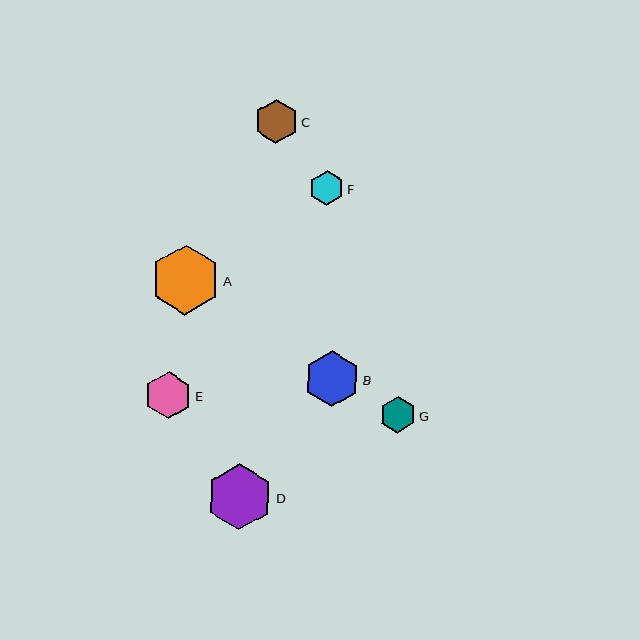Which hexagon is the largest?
Hexagon A is the largest with a size of approximately 70 pixels.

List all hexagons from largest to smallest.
From largest to smallest: A, D, B, E, C, G, F.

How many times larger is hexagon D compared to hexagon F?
Hexagon D is approximately 1.9 times the size of hexagon F.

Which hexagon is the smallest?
Hexagon F is the smallest with a size of approximately 35 pixels.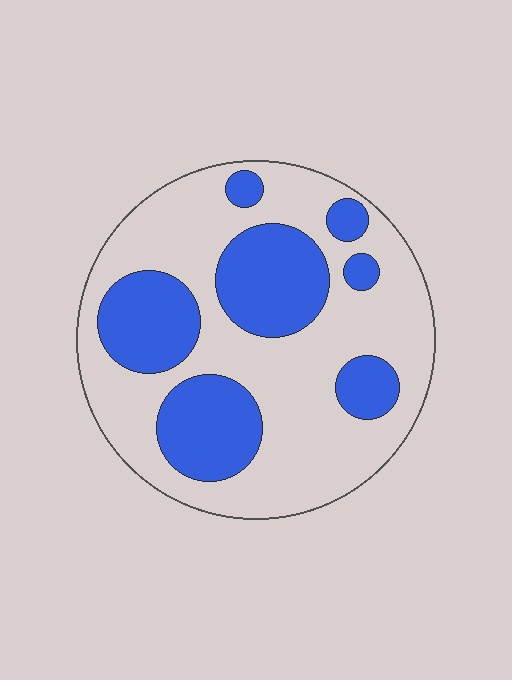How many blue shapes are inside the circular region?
7.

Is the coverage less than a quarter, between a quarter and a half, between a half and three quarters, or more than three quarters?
Between a quarter and a half.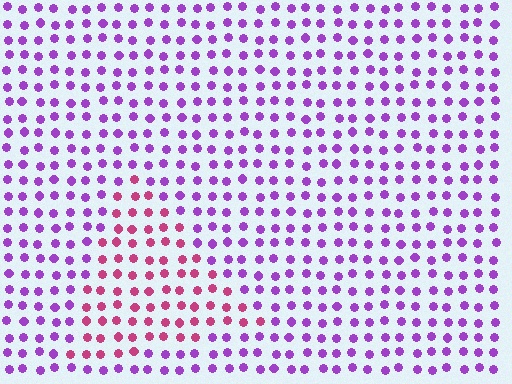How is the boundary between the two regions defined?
The boundary is defined purely by a slight shift in hue (about 49 degrees). Spacing, size, and orientation are identical on both sides.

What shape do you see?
I see a triangle.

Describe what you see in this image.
The image is filled with small purple elements in a uniform arrangement. A triangle-shaped region is visible where the elements are tinted to a slightly different hue, forming a subtle color boundary.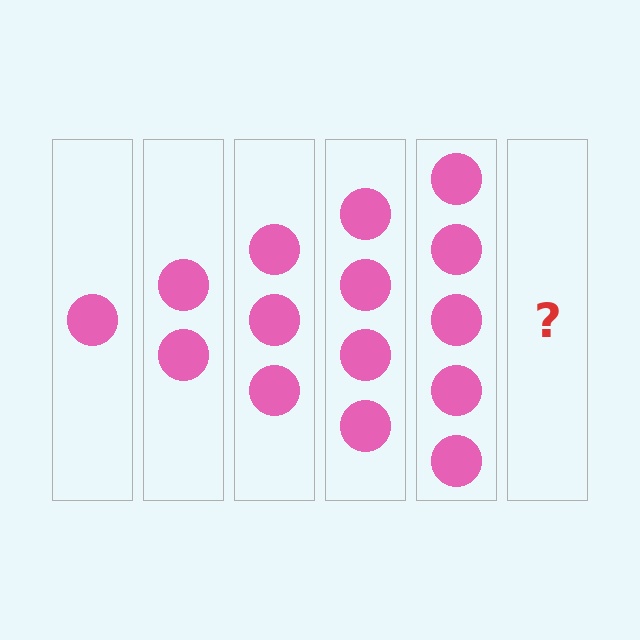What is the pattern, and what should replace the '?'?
The pattern is that each step adds one more circle. The '?' should be 6 circles.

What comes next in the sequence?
The next element should be 6 circles.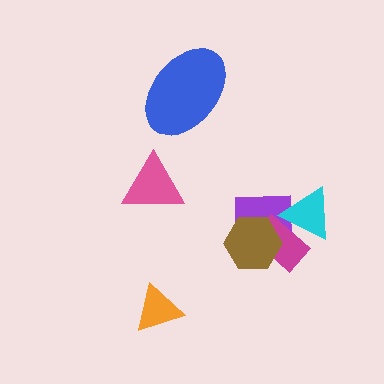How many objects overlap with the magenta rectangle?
3 objects overlap with the magenta rectangle.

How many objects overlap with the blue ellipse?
0 objects overlap with the blue ellipse.